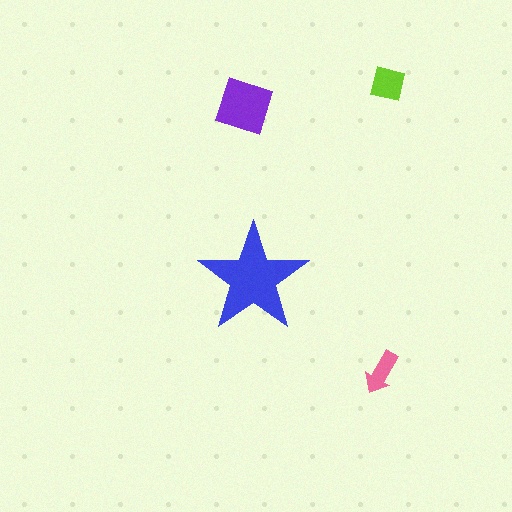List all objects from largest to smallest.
The blue star, the purple diamond, the lime square, the pink arrow.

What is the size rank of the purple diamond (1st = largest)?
2nd.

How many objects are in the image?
There are 4 objects in the image.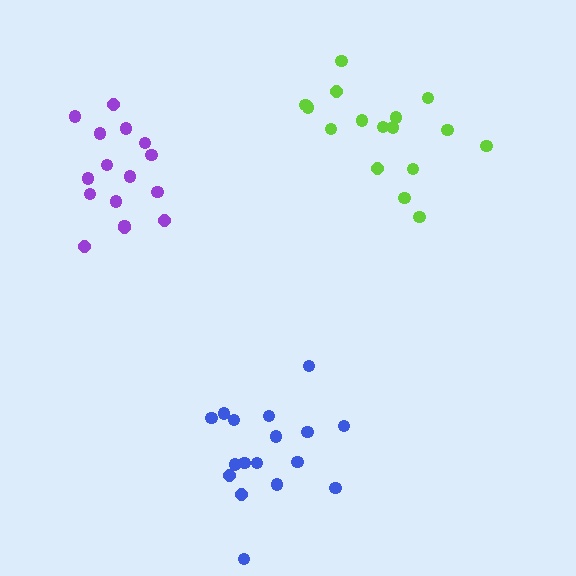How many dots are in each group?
Group 1: 16 dots, Group 2: 17 dots, Group 3: 16 dots (49 total).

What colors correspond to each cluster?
The clusters are colored: lime, blue, purple.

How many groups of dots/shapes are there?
There are 3 groups.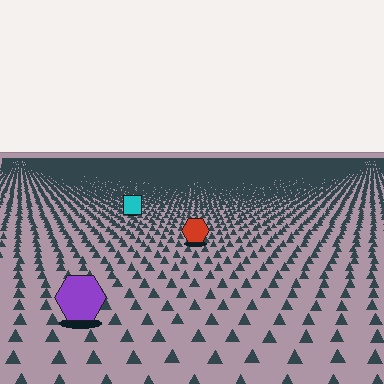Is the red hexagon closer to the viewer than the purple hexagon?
No. The purple hexagon is closer — you can tell from the texture gradient: the ground texture is coarser near it.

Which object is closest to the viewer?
The purple hexagon is closest. The texture marks near it are larger and more spread out.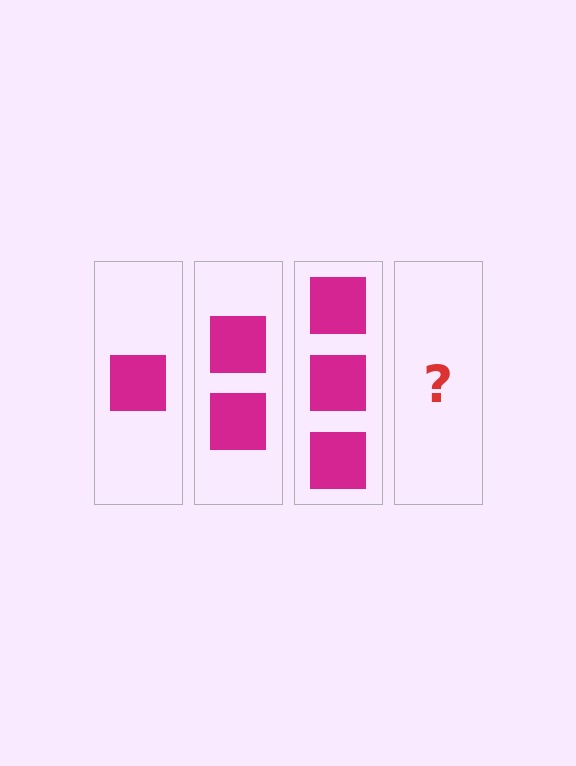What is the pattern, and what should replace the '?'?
The pattern is that each step adds one more square. The '?' should be 4 squares.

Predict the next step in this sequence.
The next step is 4 squares.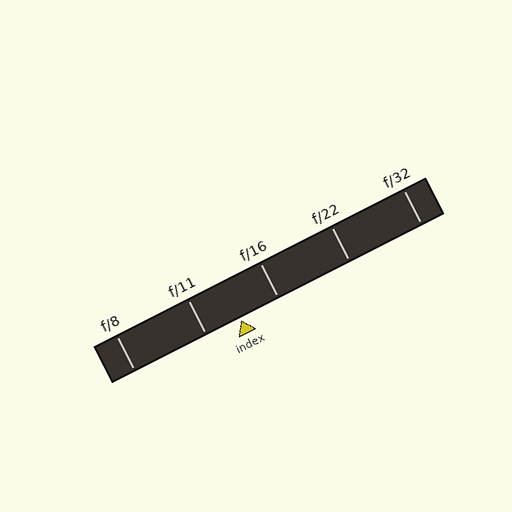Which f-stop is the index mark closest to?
The index mark is closest to f/11.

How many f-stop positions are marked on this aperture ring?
There are 5 f-stop positions marked.